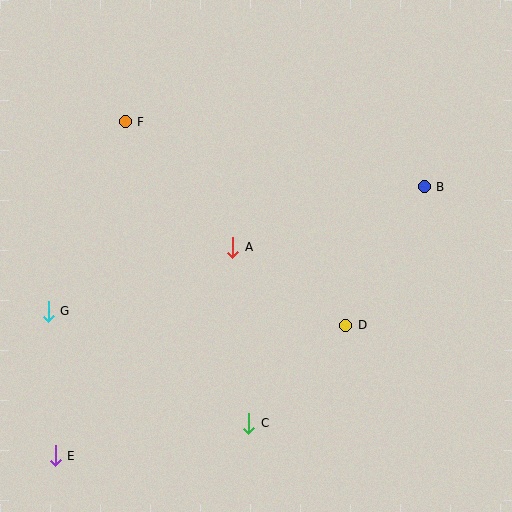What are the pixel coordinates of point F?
Point F is at (125, 122).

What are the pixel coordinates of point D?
Point D is at (346, 325).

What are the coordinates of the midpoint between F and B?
The midpoint between F and B is at (275, 154).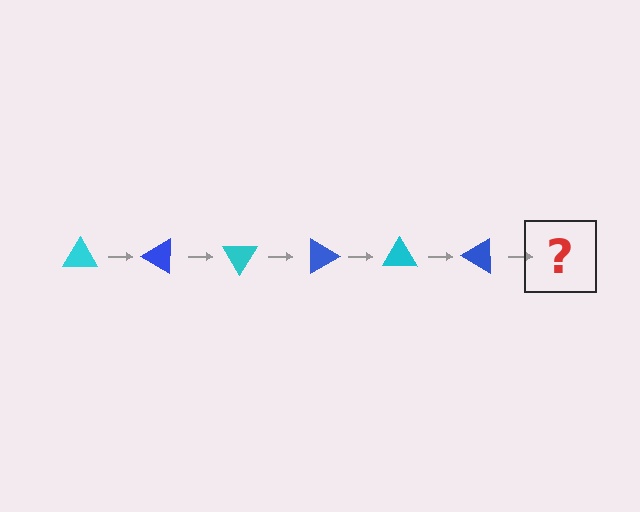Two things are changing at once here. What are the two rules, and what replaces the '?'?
The two rules are that it rotates 30 degrees each step and the color cycles through cyan and blue. The '?' should be a cyan triangle, rotated 180 degrees from the start.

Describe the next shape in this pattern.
It should be a cyan triangle, rotated 180 degrees from the start.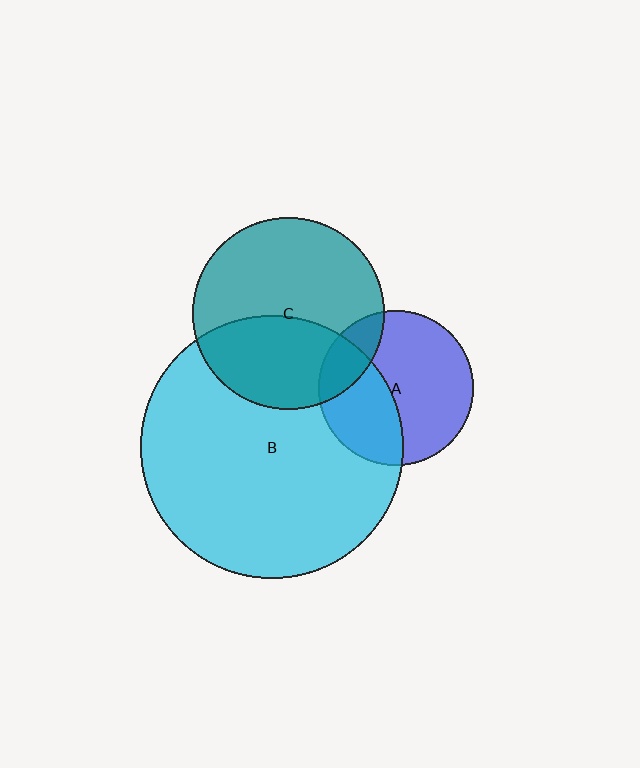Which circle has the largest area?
Circle B (cyan).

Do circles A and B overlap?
Yes.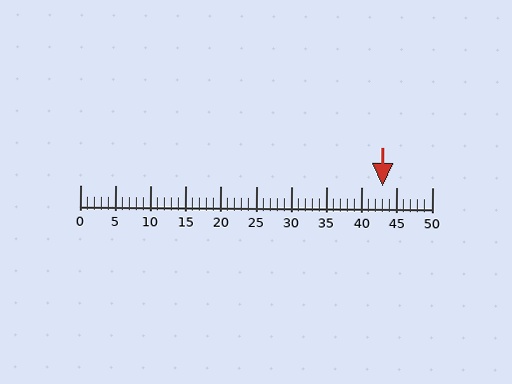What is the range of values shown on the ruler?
The ruler shows values from 0 to 50.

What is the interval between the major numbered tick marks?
The major tick marks are spaced 5 units apart.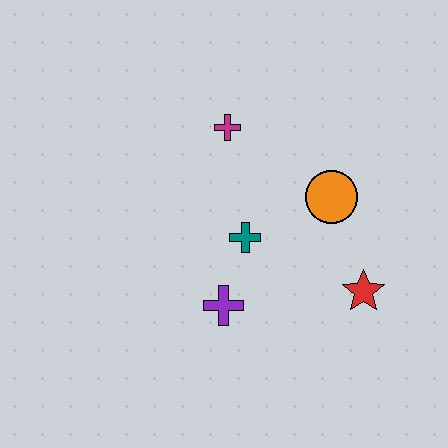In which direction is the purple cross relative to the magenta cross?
The purple cross is below the magenta cross.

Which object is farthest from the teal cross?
The red star is farthest from the teal cross.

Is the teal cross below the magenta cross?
Yes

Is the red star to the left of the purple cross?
No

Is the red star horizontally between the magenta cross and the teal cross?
No